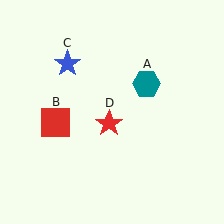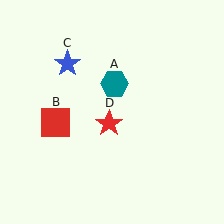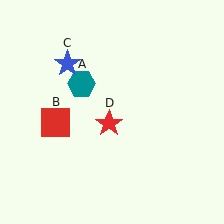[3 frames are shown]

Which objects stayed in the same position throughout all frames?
Red square (object B) and blue star (object C) and red star (object D) remained stationary.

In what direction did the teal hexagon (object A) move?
The teal hexagon (object A) moved left.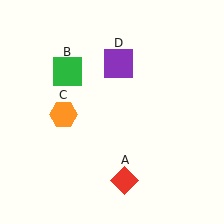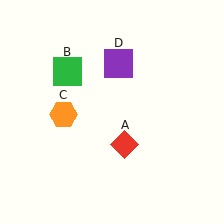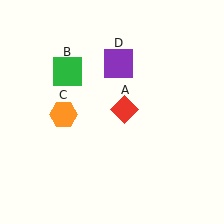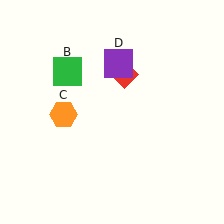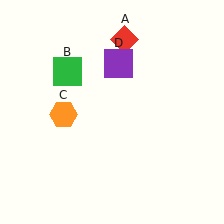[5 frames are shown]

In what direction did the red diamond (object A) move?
The red diamond (object A) moved up.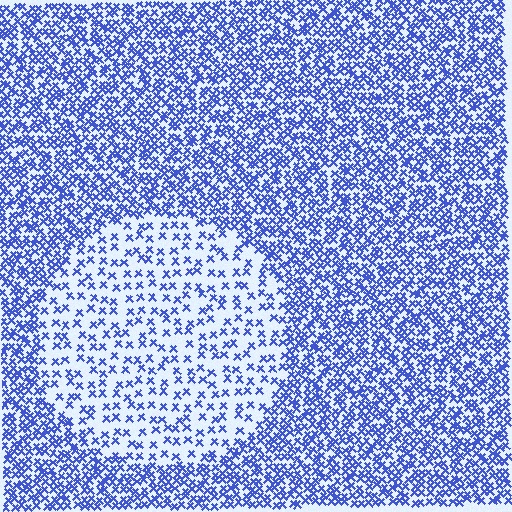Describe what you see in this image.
The image contains small blue elements arranged at two different densities. A circle-shaped region is visible where the elements are less densely packed than the surrounding area.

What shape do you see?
I see a circle.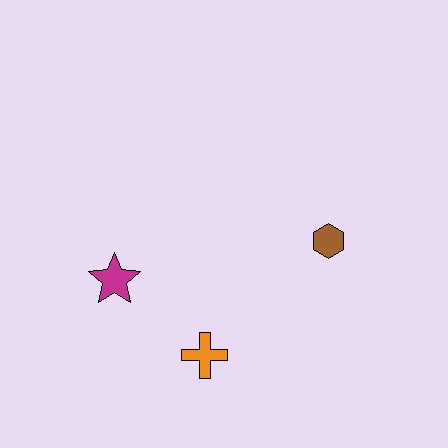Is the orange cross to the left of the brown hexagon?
Yes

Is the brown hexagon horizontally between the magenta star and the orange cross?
No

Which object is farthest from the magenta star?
The brown hexagon is farthest from the magenta star.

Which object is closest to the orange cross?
The magenta star is closest to the orange cross.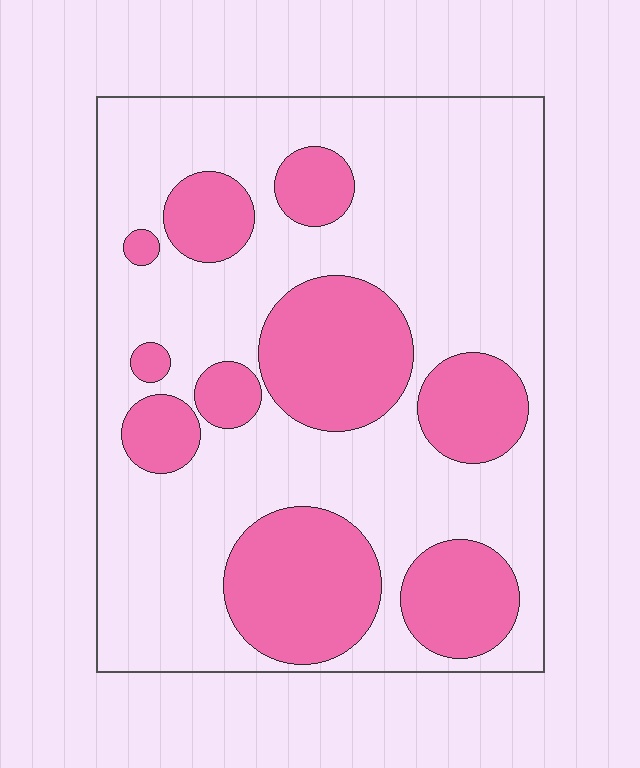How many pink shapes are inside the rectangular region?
10.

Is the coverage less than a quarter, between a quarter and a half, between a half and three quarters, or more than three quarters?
Between a quarter and a half.